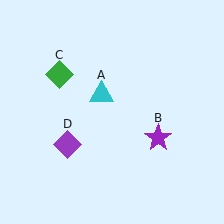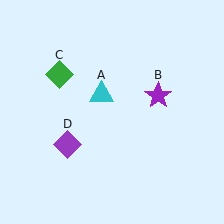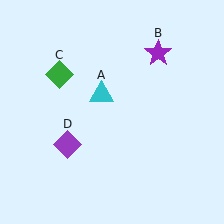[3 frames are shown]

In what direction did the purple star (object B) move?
The purple star (object B) moved up.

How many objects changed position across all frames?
1 object changed position: purple star (object B).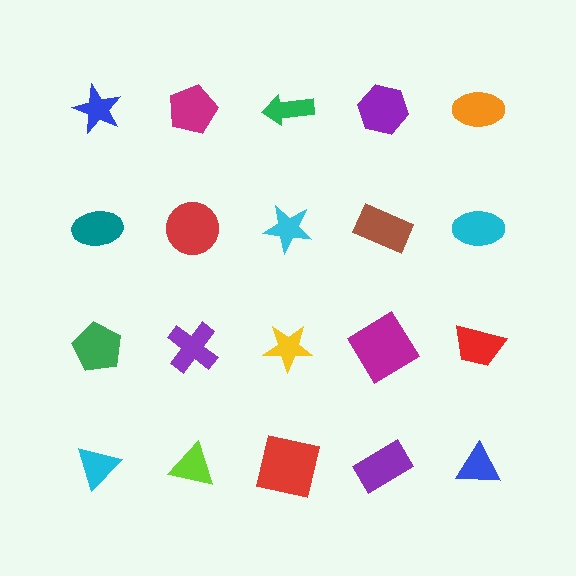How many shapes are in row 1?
5 shapes.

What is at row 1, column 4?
A purple hexagon.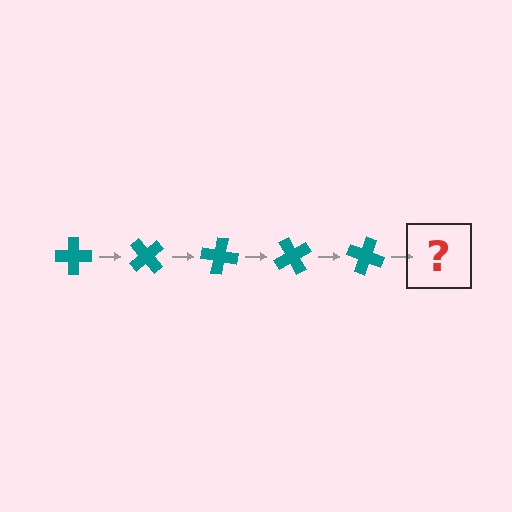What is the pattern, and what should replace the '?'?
The pattern is that the cross rotates 50 degrees each step. The '?' should be a teal cross rotated 250 degrees.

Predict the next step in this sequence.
The next step is a teal cross rotated 250 degrees.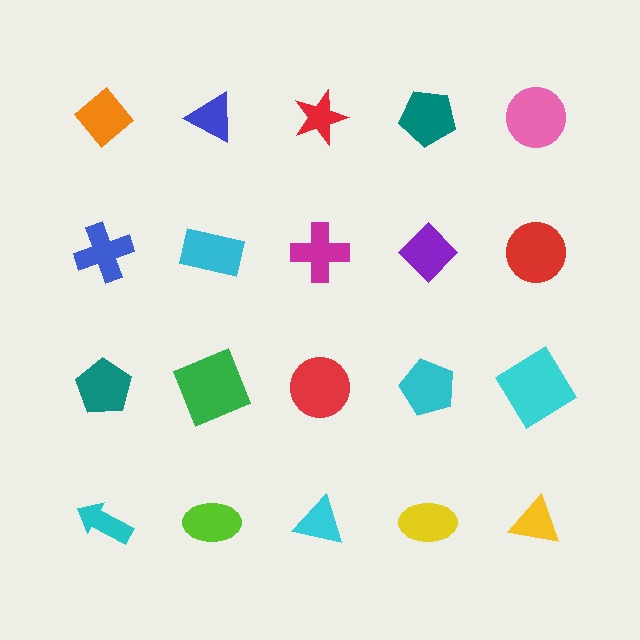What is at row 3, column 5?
A cyan diamond.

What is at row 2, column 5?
A red circle.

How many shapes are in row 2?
5 shapes.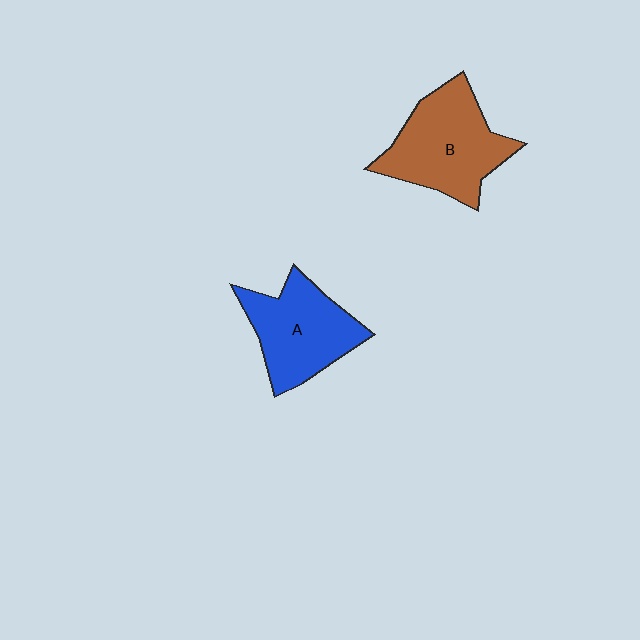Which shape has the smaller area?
Shape A (blue).